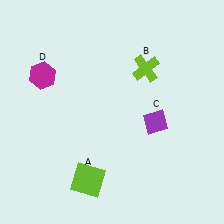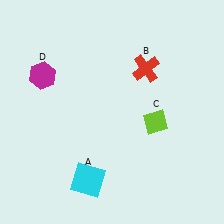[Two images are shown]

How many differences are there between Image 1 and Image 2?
There are 3 differences between the two images.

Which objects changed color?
A changed from lime to cyan. B changed from lime to red. C changed from purple to lime.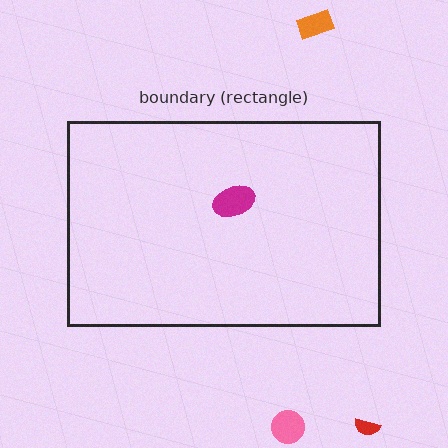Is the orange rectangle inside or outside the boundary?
Outside.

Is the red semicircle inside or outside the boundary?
Outside.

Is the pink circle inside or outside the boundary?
Outside.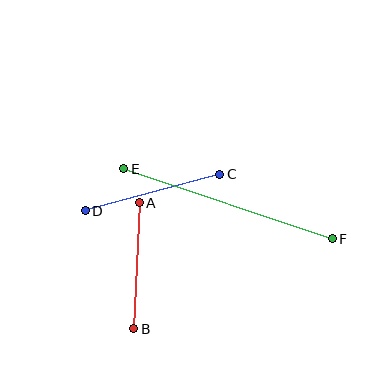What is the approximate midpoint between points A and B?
The midpoint is at approximately (137, 266) pixels.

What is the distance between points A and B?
The distance is approximately 126 pixels.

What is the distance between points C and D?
The distance is approximately 139 pixels.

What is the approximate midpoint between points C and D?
The midpoint is at approximately (153, 193) pixels.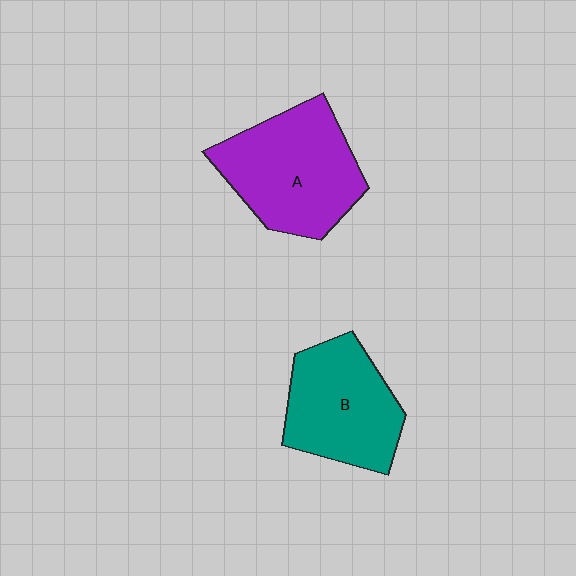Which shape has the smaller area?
Shape B (teal).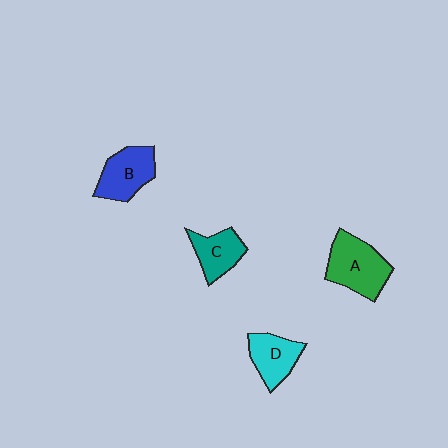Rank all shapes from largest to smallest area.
From largest to smallest: A (green), B (blue), D (cyan), C (teal).